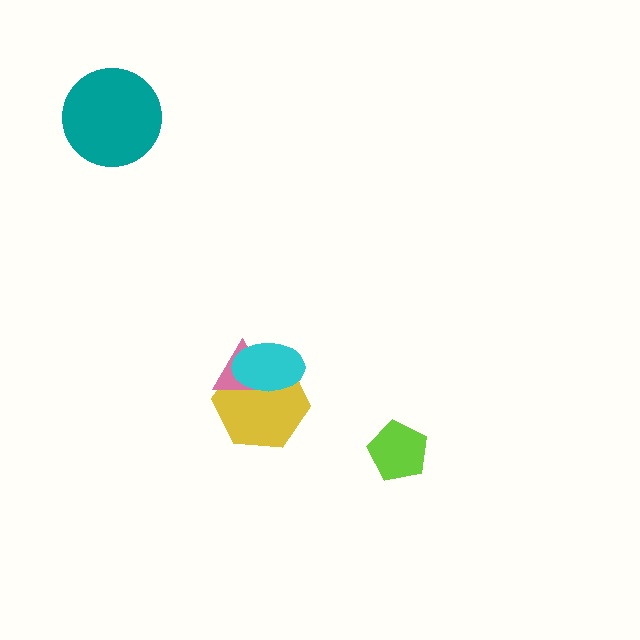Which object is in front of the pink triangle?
The cyan ellipse is in front of the pink triangle.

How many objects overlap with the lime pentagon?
0 objects overlap with the lime pentagon.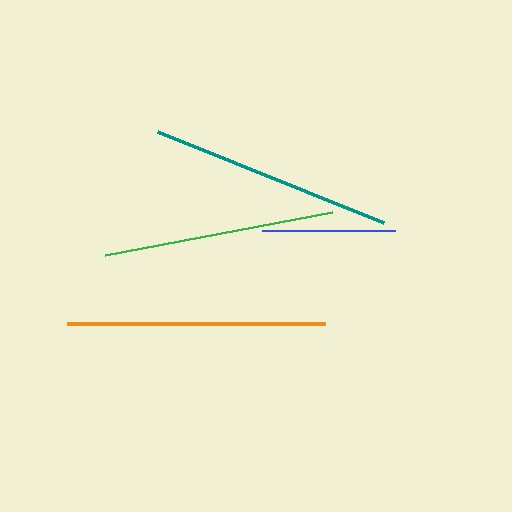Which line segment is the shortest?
The blue line is the shortest at approximately 134 pixels.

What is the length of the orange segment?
The orange segment is approximately 258 pixels long.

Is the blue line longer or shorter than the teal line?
The teal line is longer than the blue line.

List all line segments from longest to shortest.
From longest to shortest: orange, teal, green, blue.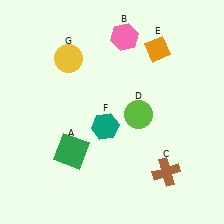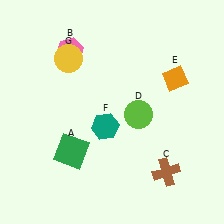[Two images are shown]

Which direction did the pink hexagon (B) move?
The pink hexagon (B) moved left.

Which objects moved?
The objects that moved are: the pink hexagon (B), the orange diamond (E).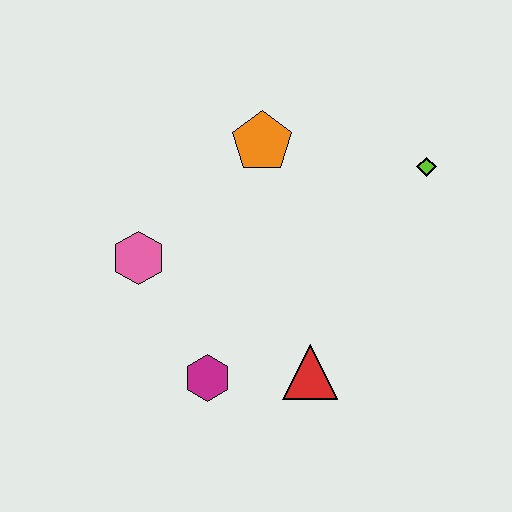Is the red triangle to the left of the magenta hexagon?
No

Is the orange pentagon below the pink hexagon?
No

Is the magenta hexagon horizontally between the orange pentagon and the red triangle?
No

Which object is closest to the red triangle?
The magenta hexagon is closest to the red triangle.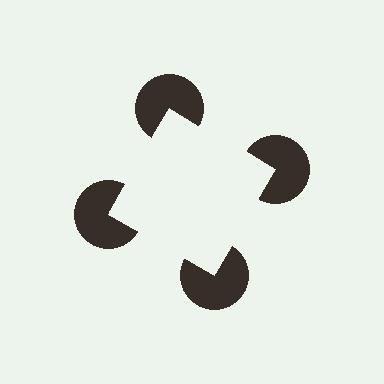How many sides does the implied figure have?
4 sides.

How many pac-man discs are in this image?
There are 4 — one at each vertex of the illusory square.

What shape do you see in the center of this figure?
An illusory square — its edges are inferred from the aligned wedge cuts in the pac-man discs, not physically drawn.